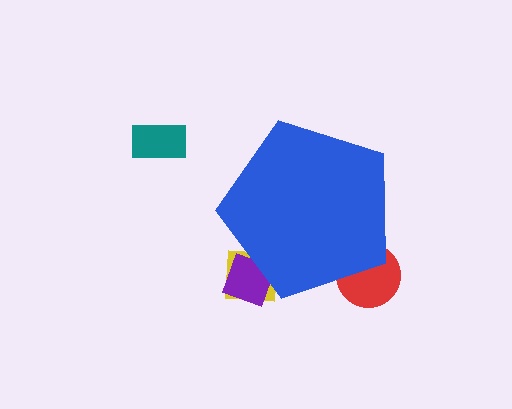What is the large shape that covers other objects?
A blue pentagon.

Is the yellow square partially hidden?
Yes, the yellow square is partially hidden behind the blue pentagon.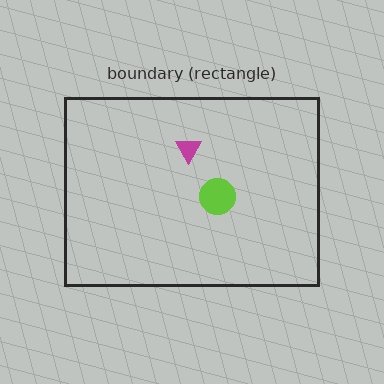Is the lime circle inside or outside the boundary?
Inside.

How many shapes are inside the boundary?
2 inside, 0 outside.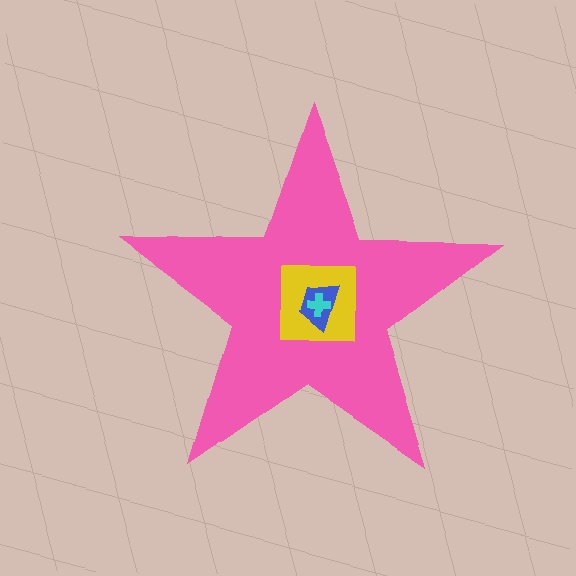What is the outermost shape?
The pink star.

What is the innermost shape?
The cyan cross.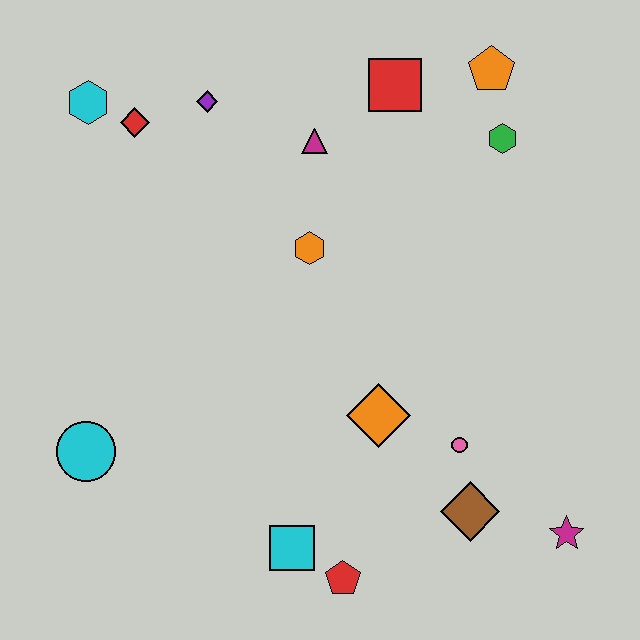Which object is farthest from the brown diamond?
The cyan hexagon is farthest from the brown diamond.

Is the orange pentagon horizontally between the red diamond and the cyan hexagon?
No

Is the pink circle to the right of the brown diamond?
No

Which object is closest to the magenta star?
The brown diamond is closest to the magenta star.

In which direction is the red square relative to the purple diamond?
The red square is to the right of the purple diamond.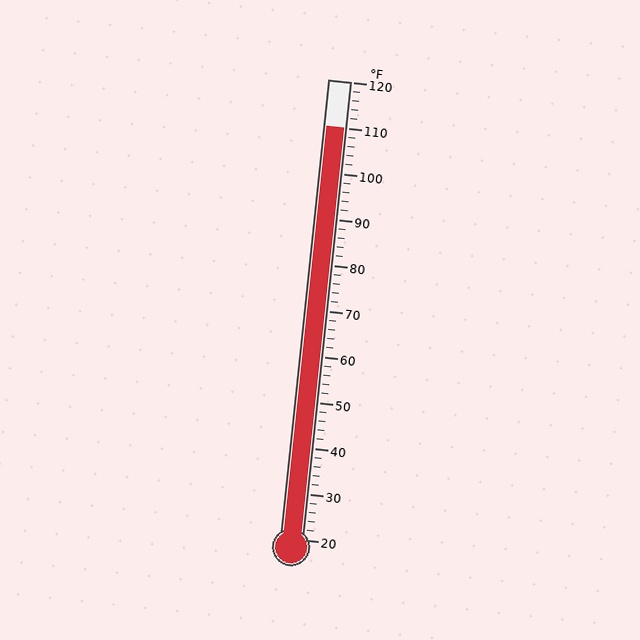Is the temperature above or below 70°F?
The temperature is above 70°F.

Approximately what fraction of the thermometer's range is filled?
The thermometer is filled to approximately 90% of its range.